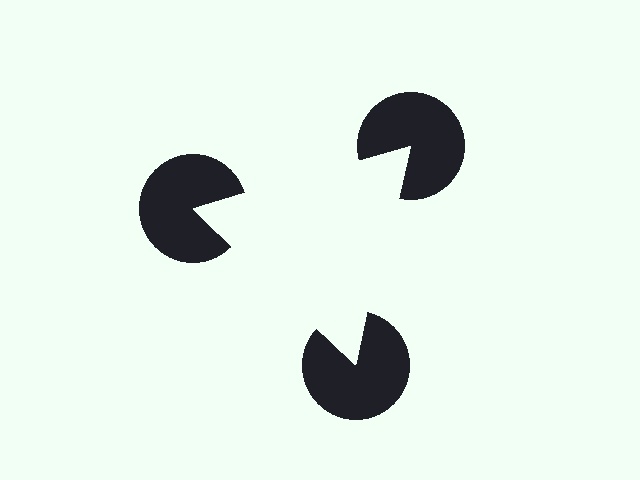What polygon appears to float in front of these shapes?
An illusory triangle — its edges are inferred from the aligned wedge cuts in the pac-man discs, not physically drawn.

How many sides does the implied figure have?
3 sides.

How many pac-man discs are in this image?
There are 3 — one at each vertex of the illusory triangle.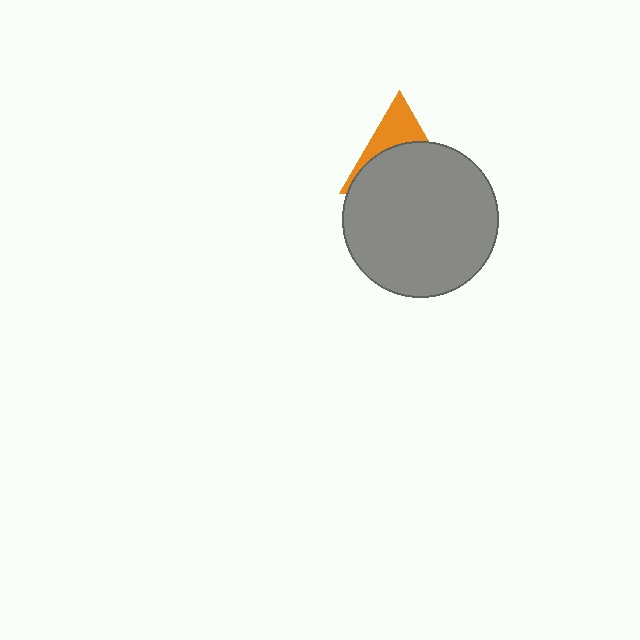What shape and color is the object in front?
The object in front is a gray circle.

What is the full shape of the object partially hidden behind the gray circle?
The partially hidden object is an orange triangle.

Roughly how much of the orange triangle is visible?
A small part of it is visible (roughly 35%).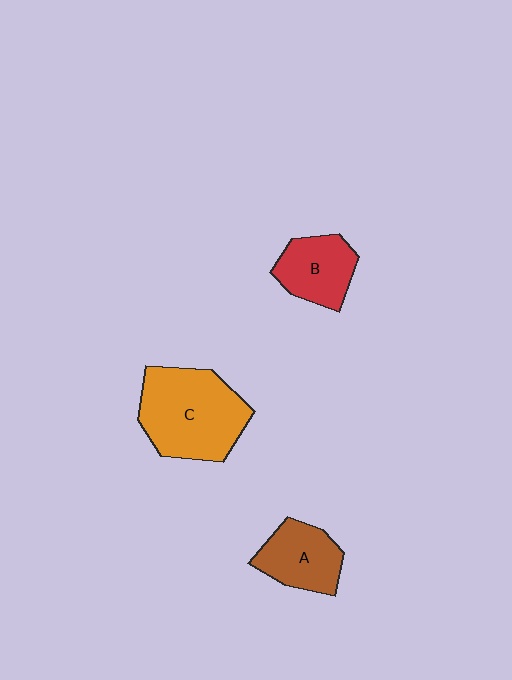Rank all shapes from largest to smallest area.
From largest to smallest: C (orange), A (brown), B (red).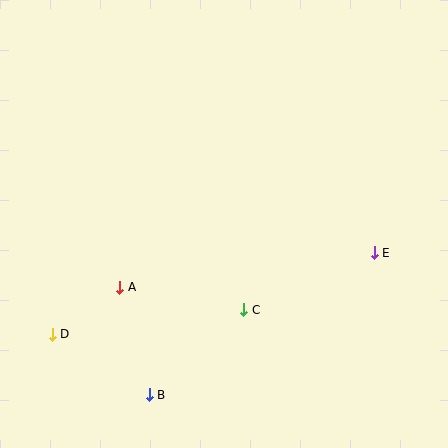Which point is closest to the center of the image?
Point C at (244, 310) is closest to the center.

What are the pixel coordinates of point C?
Point C is at (244, 310).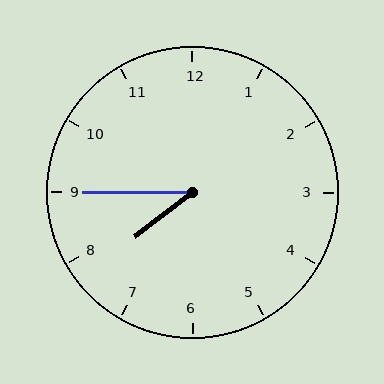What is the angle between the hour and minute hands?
Approximately 38 degrees.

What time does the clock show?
7:45.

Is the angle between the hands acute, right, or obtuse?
It is acute.